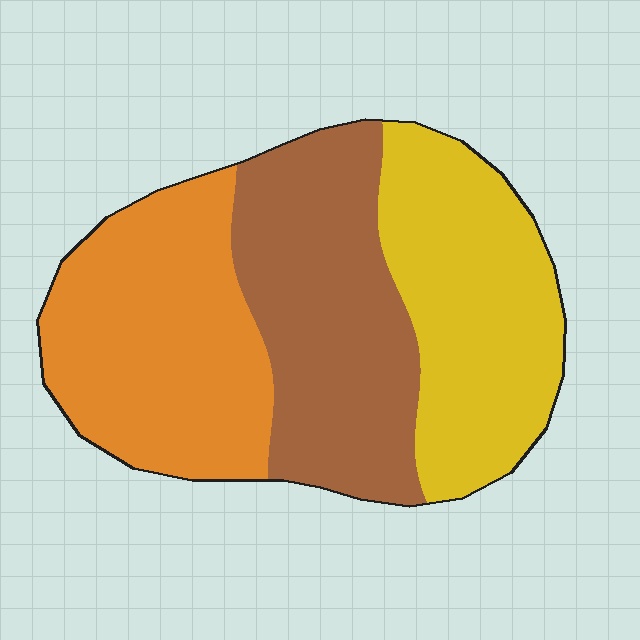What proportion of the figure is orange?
Orange covers roughly 35% of the figure.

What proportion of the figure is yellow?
Yellow covers roughly 30% of the figure.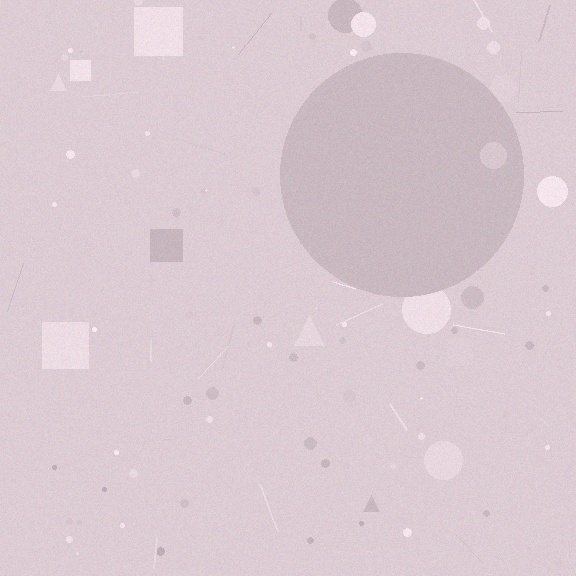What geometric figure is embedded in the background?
A circle is embedded in the background.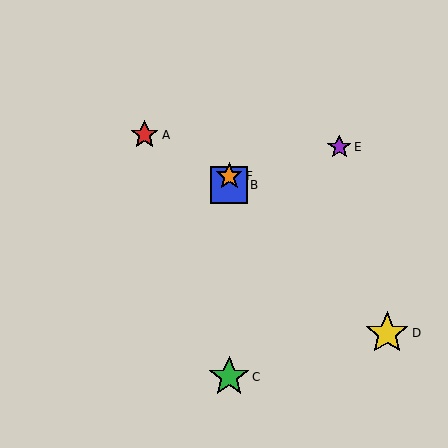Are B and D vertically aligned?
No, B is at x≈229 and D is at x≈387.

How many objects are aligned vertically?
3 objects (B, C, F) are aligned vertically.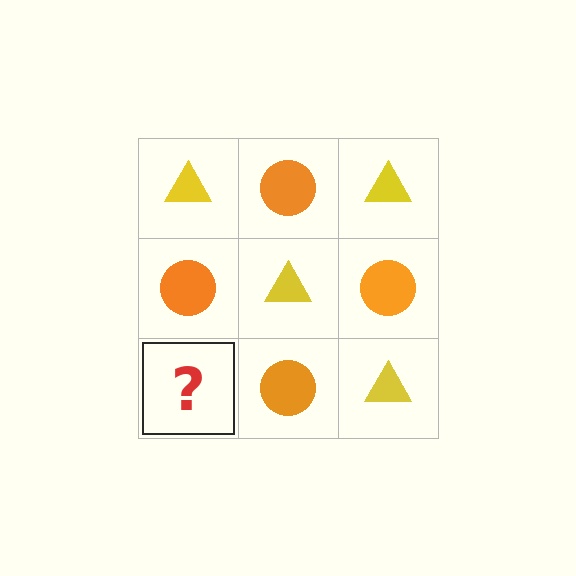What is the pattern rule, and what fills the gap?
The rule is that it alternates yellow triangle and orange circle in a checkerboard pattern. The gap should be filled with a yellow triangle.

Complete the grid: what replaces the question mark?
The question mark should be replaced with a yellow triangle.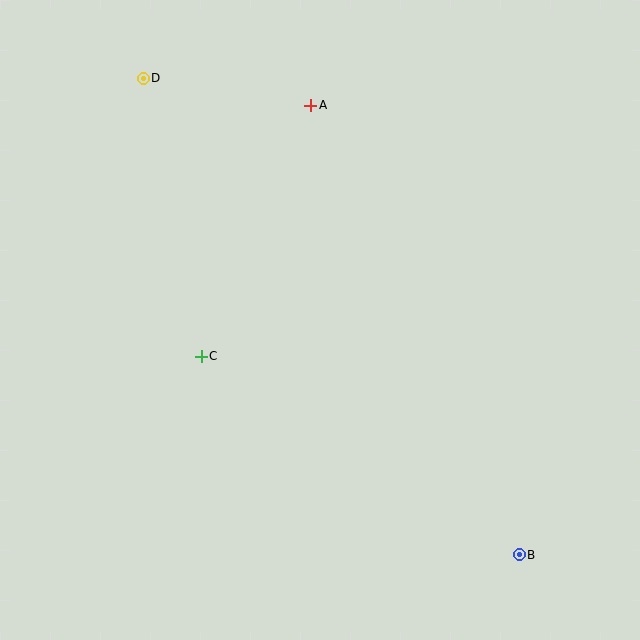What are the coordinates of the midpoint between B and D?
The midpoint between B and D is at (331, 317).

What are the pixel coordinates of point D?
Point D is at (143, 78).